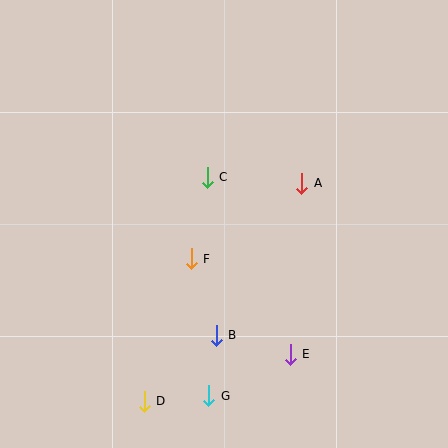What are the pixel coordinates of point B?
Point B is at (216, 335).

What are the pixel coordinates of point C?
Point C is at (207, 177).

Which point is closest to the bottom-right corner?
Point E is closest to the bottom-right corner.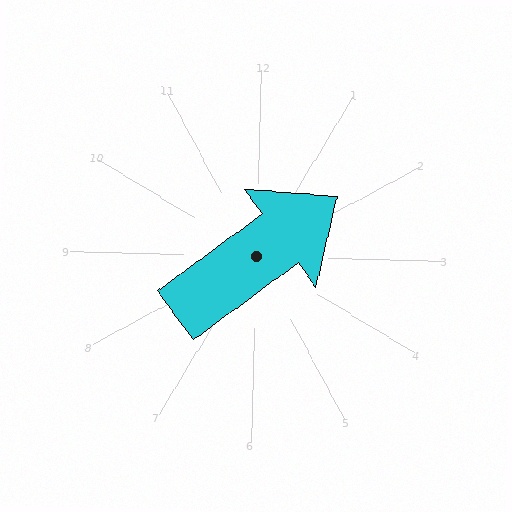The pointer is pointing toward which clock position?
Roughly 2 o'clock.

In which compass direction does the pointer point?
Northeast.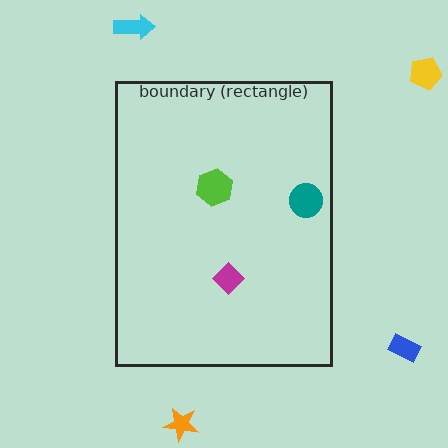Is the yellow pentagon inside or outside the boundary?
Outside.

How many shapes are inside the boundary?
3 inside, 4 outside.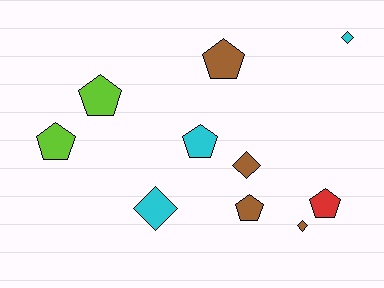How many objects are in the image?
There are 10 objects.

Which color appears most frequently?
Brown, with 4 objects.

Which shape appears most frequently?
Pentagon, with 6 objects.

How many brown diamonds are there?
There are 2 brown diamonds.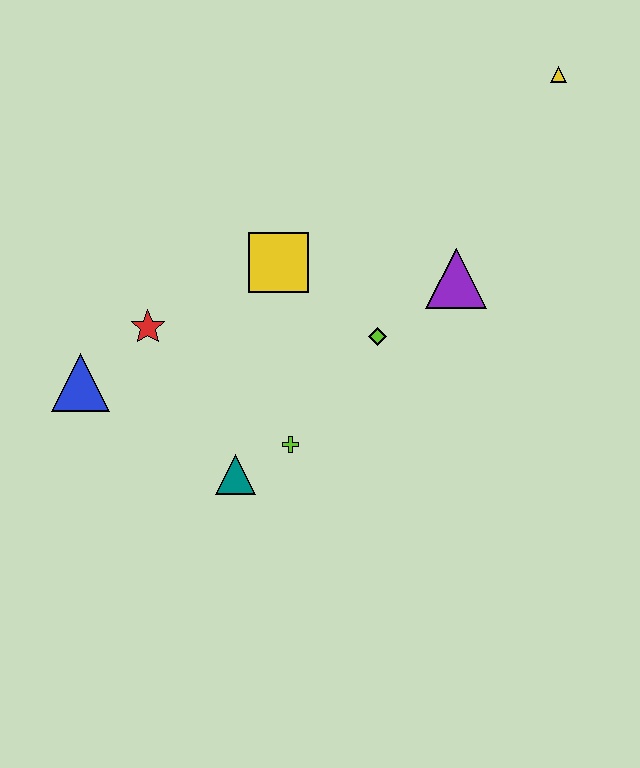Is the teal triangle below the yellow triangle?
Yes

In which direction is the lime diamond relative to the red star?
The lime diamond is to the right of the red star.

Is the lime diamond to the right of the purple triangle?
No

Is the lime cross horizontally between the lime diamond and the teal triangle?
Yes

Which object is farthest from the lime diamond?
The yellow triangle is farthest from the lime diamond.